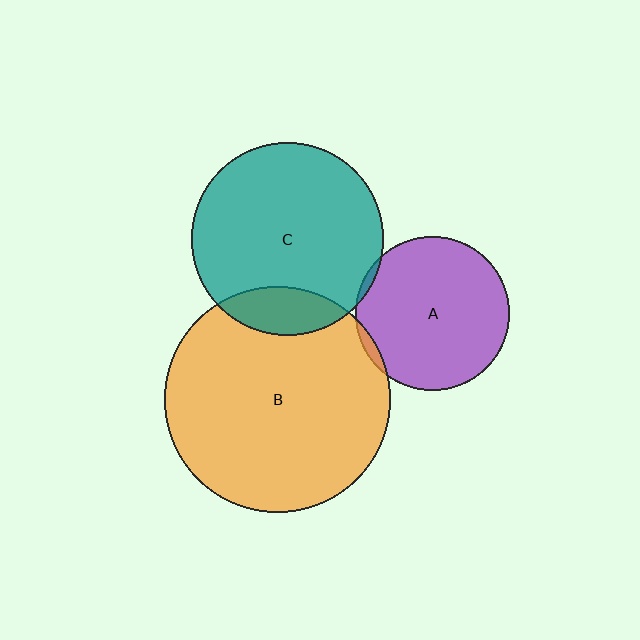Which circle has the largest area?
Circle B (orange).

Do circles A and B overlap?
Yes.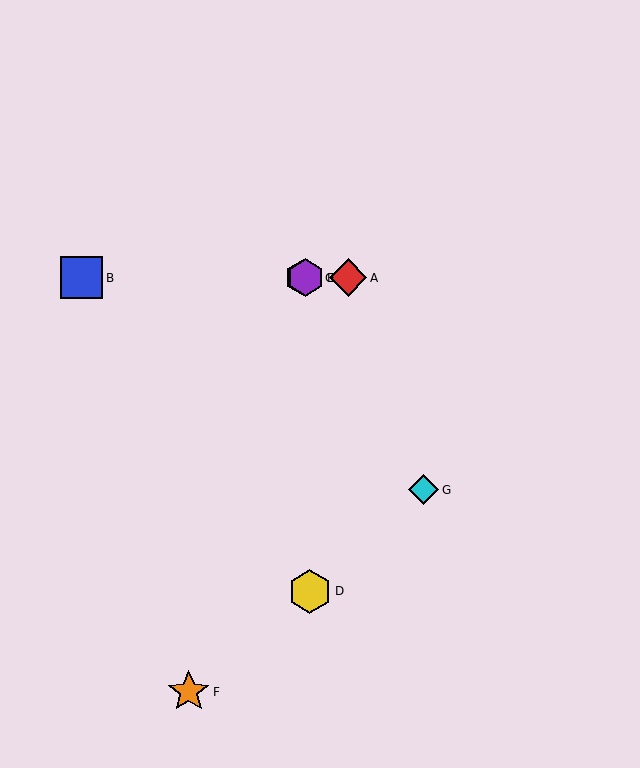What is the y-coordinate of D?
Object D is at y≈591.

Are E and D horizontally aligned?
No, E is at y≈278 and D is at y≈591.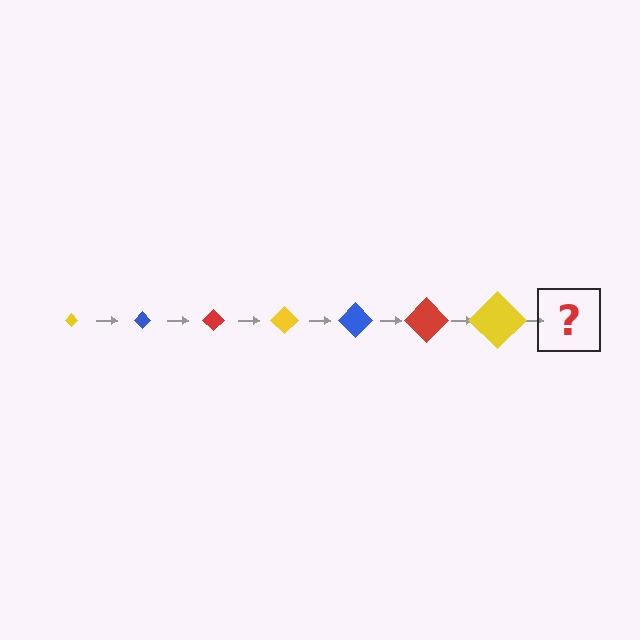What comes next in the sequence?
The next element should be a blue diamond, larger than the previous one.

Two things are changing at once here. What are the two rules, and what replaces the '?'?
The two rules are that the diamond grows larger each step and the color cycles through yellow, blue, and red. The '?' should be a blue diamond, larger than the previous one.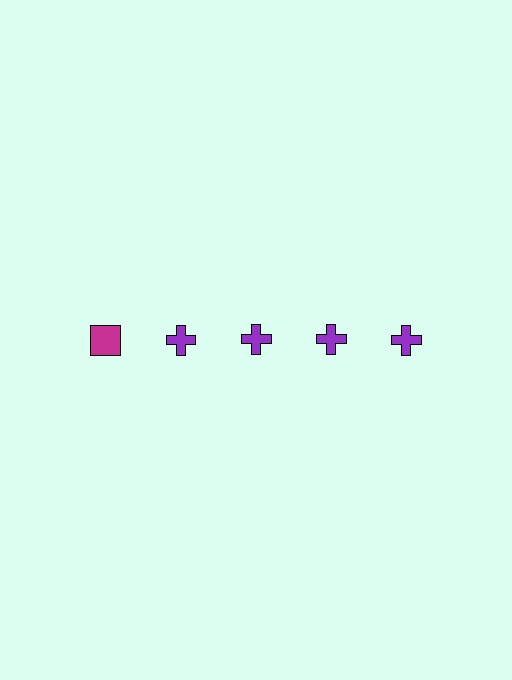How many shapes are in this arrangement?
There are 5 shapes arranged in a grid pattern.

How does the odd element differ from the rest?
It differs in both color (magenta instead of purple) and shape (square instead of cross).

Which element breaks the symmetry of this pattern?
The magenta square in the top row, leftmost column breaks the symmetry. All other shapes are purple crosses.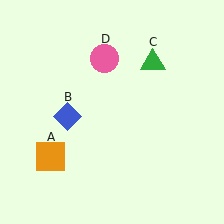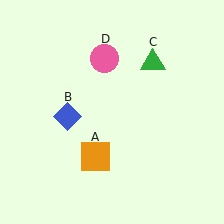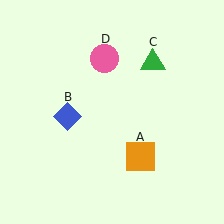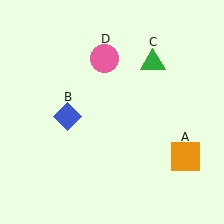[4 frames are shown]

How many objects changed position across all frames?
1 object changed position: orange square (object A).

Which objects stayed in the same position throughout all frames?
Blue diamond (object B) and green triangle (object C) and pink circle (object D) remained stationary.